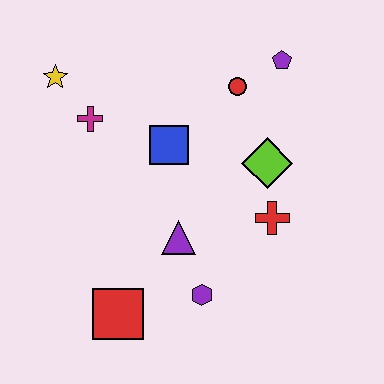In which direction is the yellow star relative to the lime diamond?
The yellow star is to the left of the lime diamond.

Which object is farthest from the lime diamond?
The yellow star is farthest from the lime diamond.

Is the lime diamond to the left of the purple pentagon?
Yes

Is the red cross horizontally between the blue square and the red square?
No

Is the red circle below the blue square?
No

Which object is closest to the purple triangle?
The purple hexagon is closest to the purple triangle.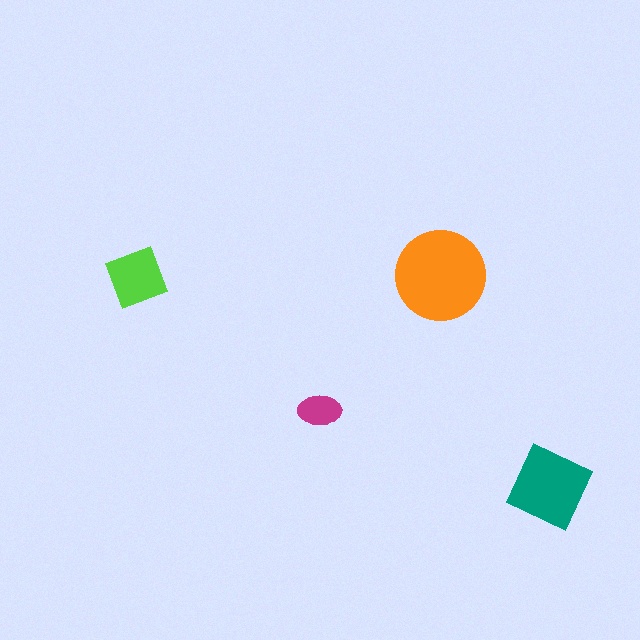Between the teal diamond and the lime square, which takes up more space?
The teal diamond.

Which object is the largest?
The orange circle.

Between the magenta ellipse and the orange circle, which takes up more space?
The orange circle.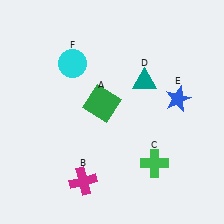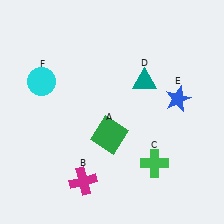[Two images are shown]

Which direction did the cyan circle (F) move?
The cyan circle (F) moved left.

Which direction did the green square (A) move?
The green square (A) moved down.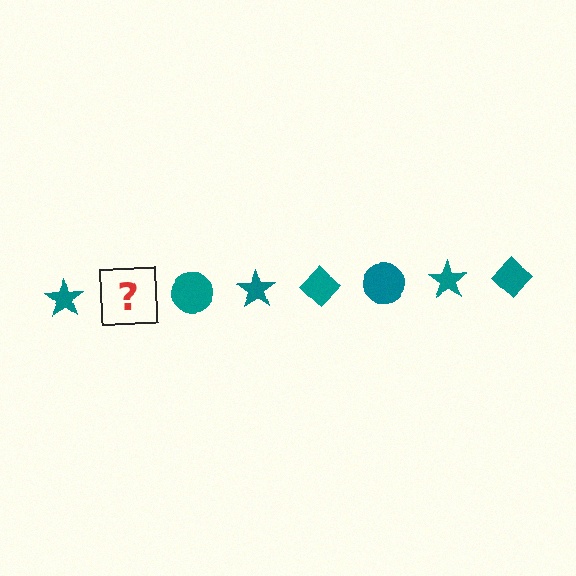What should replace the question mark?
The question mark should be replaced with a teal diamond.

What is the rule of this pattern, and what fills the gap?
The rule is that the pattern cycles through star, diamond, circle shapes in teal. The gap should be filled with a teal diamond.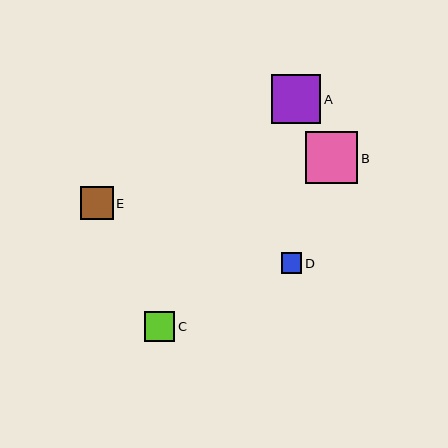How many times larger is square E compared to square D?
Square E is approximately 1.6 times the size of square D.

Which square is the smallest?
Square D is the smallest with a size of approximately 21 pixels.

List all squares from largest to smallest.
From largest to smallest: B, A, E, C, D.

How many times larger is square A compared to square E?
Square A is approximately 1.5 times the size of square E.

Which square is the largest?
Square B is the largest with a size of approximately 53 pixels.